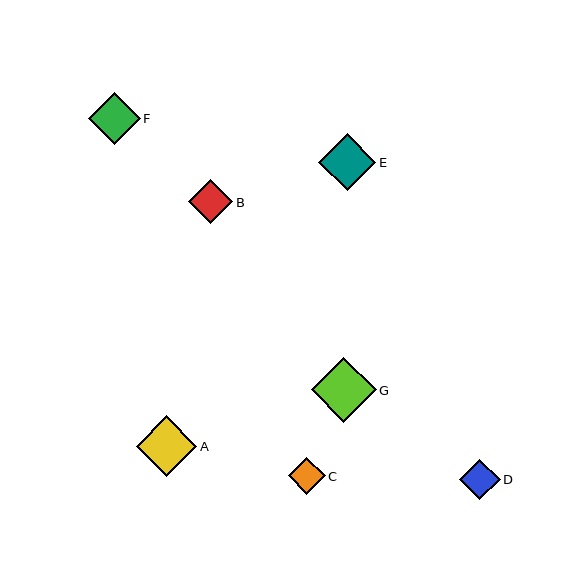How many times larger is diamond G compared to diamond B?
Diamond G is approximately 1.5 times the size of diamond B.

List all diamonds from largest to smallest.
From largest to smallest: G, A, E, F, B, D, C.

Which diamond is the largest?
Diamond G is the largest with a size of approximately 65 pixels.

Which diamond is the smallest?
Diamond C is the smallest with a size of approximately 37 pixels.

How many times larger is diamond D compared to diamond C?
Diamond D is approximately 1.1 times the size of diamond C.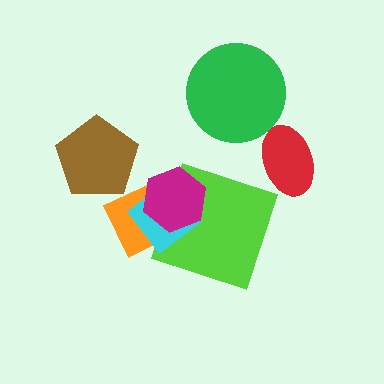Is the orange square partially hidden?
Yes, it is partially covered by another shape.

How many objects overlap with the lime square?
2 objects overlap with the lime square.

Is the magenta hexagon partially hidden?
No, no other shape covers it.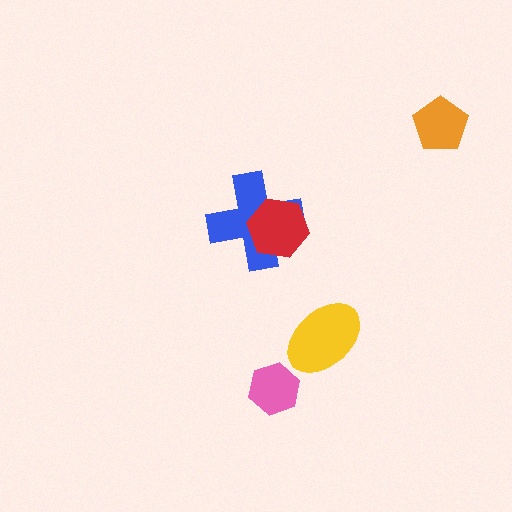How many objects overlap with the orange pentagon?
0 objects overlap with the orange pentagon.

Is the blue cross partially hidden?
Yes, it is partially covered by another shape.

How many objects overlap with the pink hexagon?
0 objects overlap with the pink hexagon.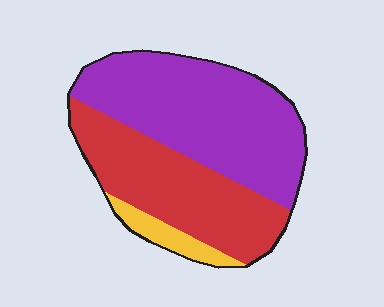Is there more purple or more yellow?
Purple.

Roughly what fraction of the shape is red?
Red takes up about two fifths (2/5) of the shape.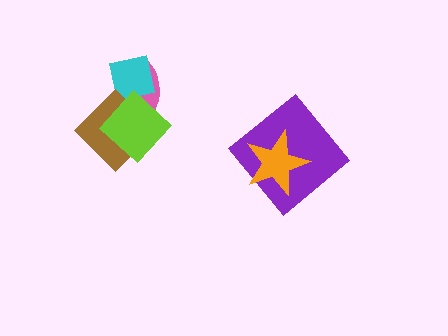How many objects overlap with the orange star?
1 object overlaps with the orange star.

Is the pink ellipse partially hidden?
Yes, it is partially covered by another shape.